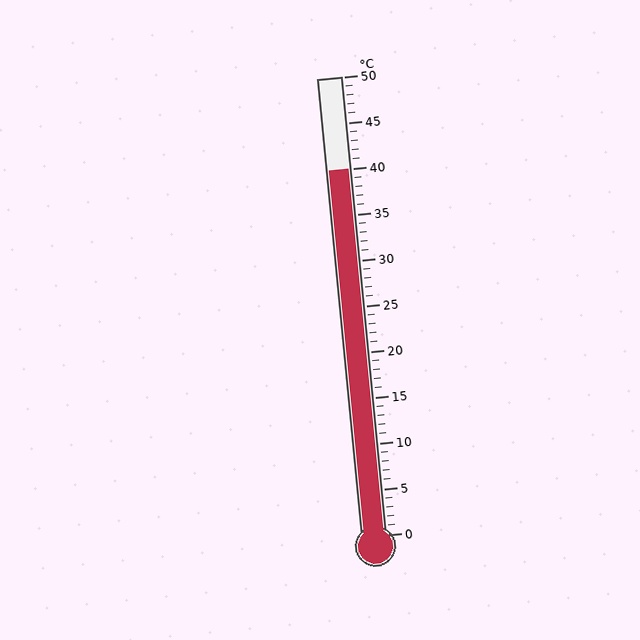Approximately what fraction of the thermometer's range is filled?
The thermometer is filled to approximately 80% of its range.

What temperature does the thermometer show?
The thermometer shows approximately 40°C.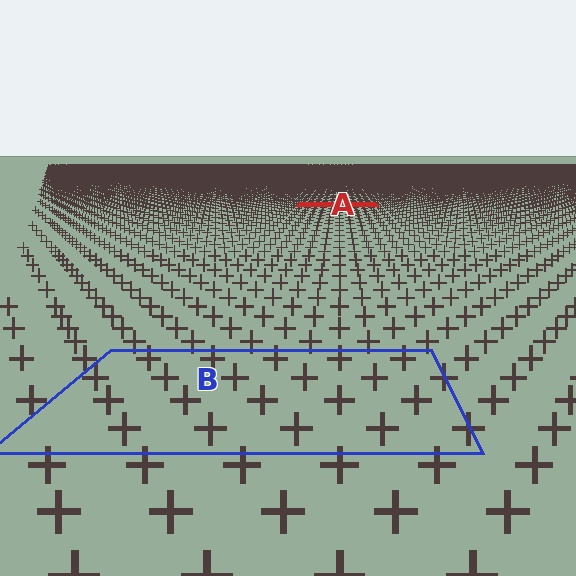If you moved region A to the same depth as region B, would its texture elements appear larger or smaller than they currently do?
They would appear larger. At a closer depth, the same texture elements are projected at a bigger on-screen size.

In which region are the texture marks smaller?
The texture marks are smaller in region A, because it is farther away.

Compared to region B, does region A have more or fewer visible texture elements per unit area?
Region A has more texture elements per unit area — they are packed more densely because it is farther away.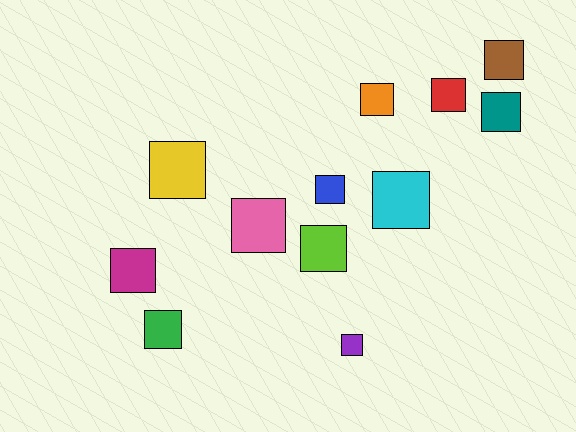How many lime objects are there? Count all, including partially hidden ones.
There is 1 lime object.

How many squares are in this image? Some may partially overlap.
There are 12 squares.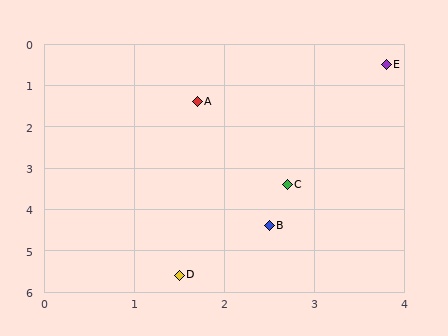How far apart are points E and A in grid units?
Points E and A are about 2.3 grid units apart.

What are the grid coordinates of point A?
Point A is at approximately (1.7, 1.4).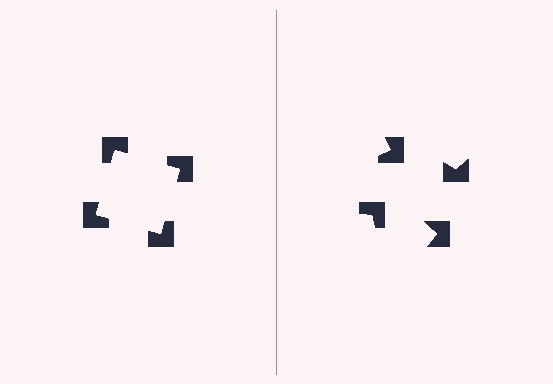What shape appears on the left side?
An illusory square.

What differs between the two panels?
The notched squares are positioned identically on both sides; only the wedge orientations differ. On the left they align to a square; on the right they are misaligned.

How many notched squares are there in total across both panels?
8 — 4 on each side.